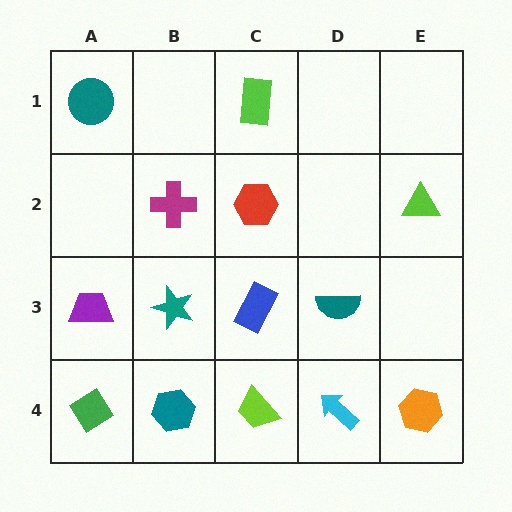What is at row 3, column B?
A teal star.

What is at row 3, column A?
A purple trapezoid.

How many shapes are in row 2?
3 shapes.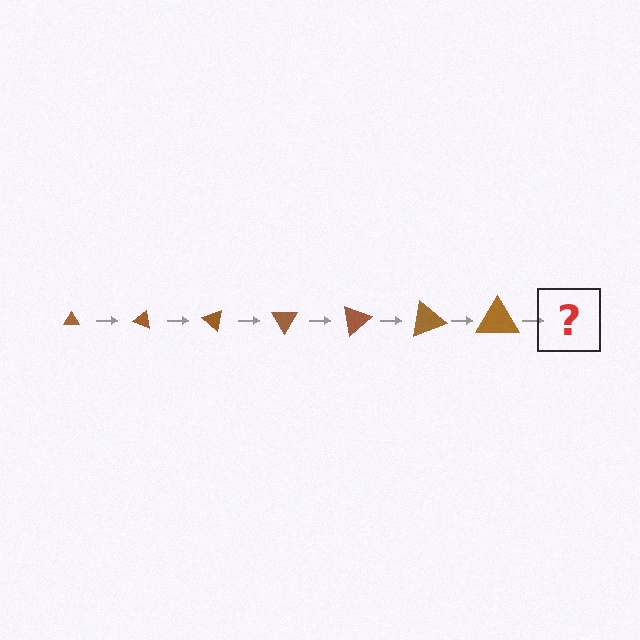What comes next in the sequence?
The next element should be a triangle, larger than the previous one and rotated 140 degrees from the start.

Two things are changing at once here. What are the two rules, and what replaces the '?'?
The two rules are that the triangle grows larger each step and it rotates 20 degrees each step. The '?' should be a triangle, larger than the previous one and rotated 140 degrees from the start.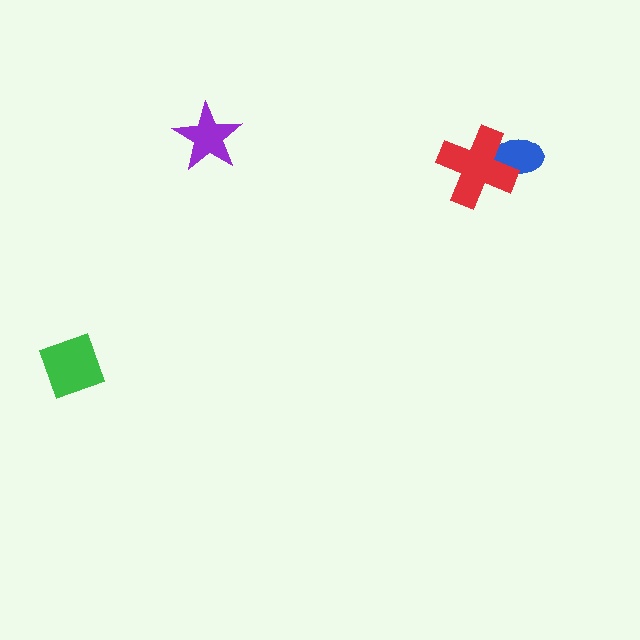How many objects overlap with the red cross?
1 object overlaps with the red cross.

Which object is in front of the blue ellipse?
The red cross is in front of the blue ellipse.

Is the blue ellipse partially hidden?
Yes, it is partially covered by another shape.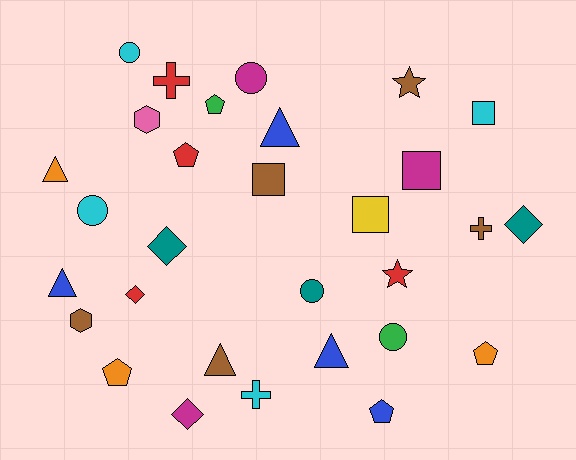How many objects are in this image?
There are 30 objects.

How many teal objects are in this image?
There are 3 teal objects.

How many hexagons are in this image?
There are 2 hexagons.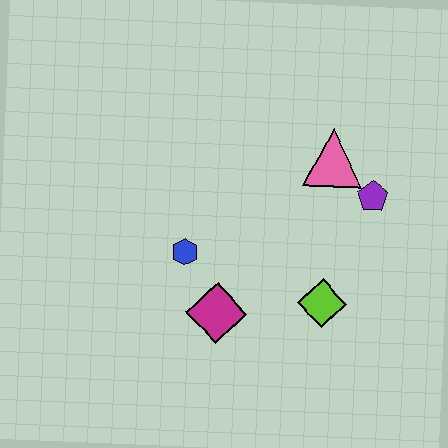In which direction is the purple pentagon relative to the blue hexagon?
The purple pentagon is to the right of the blue hexagon.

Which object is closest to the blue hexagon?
The magenta diamond is closest to the blue hexagon.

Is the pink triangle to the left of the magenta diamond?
No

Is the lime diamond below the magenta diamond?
No